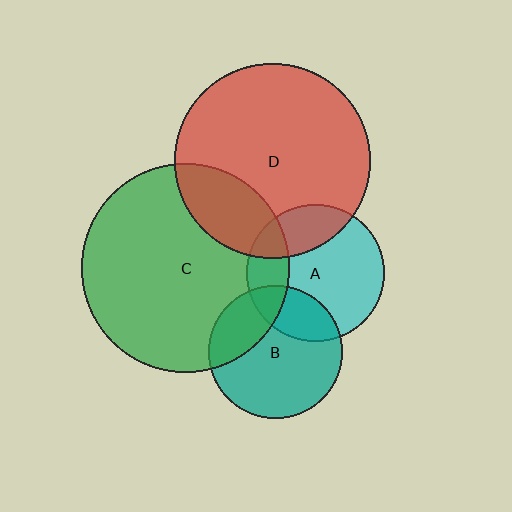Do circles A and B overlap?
Yes.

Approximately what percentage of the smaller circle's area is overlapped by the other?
Approximately 25%.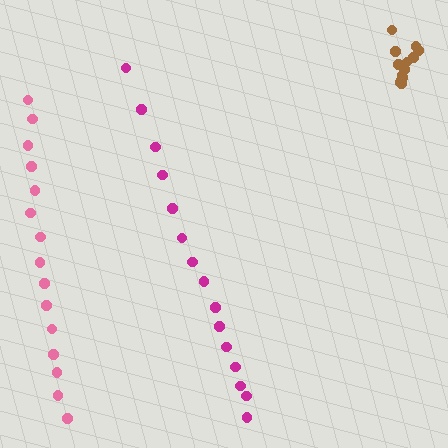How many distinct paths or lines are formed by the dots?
There are 3 distinct paths.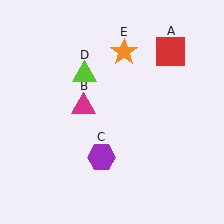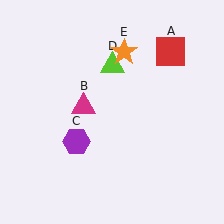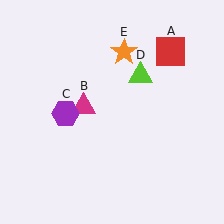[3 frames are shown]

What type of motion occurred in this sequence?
The purple hexagon (object C), lime triangle (object D) rotated clockwise around the center of the scene.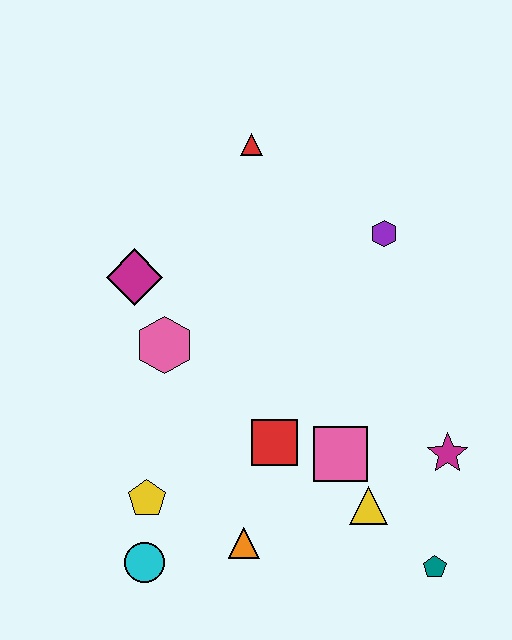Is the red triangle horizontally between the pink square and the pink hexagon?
Yes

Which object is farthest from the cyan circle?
The red triangle is farthest from the cyan circle.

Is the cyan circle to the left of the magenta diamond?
No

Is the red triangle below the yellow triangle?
No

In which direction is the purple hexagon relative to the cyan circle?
The purple hexagon is above the cyan circle.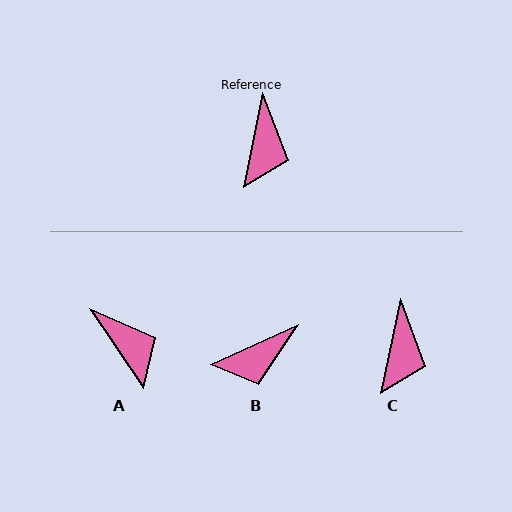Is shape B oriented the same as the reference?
No, it is off by about 54 degrees.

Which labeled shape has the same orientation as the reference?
C.